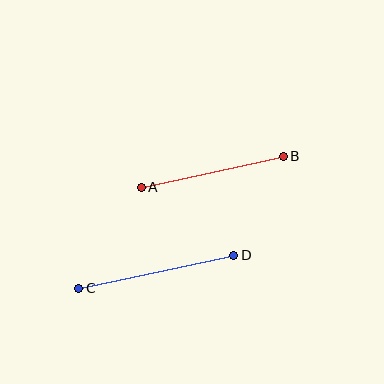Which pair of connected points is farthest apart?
Points C and D are farthest apart.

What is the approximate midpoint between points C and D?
The midpoint is at approximately (156, 272) pixels.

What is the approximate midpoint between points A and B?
The midpoint is at approximately (212, 172) pixels.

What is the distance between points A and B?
The distance is approximately 145 pixels.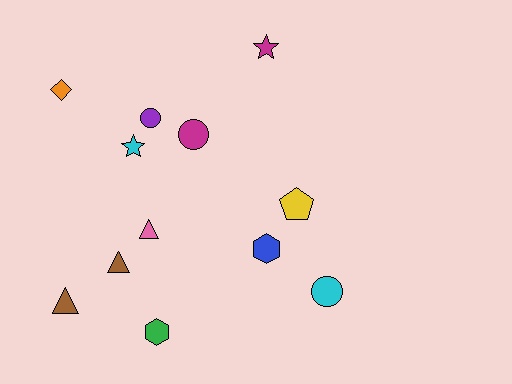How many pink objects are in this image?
There is 1 pink object.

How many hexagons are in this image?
There are 2 hexagons.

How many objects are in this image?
There are 12 objects.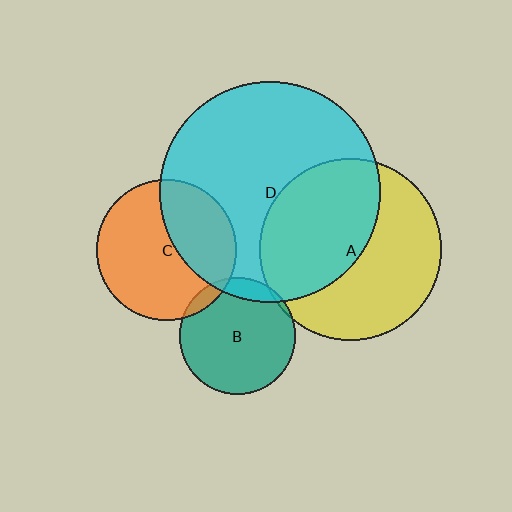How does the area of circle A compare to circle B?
Approximately 2.4 times.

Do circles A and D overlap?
Yes.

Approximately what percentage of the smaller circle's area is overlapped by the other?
Approximately 50%.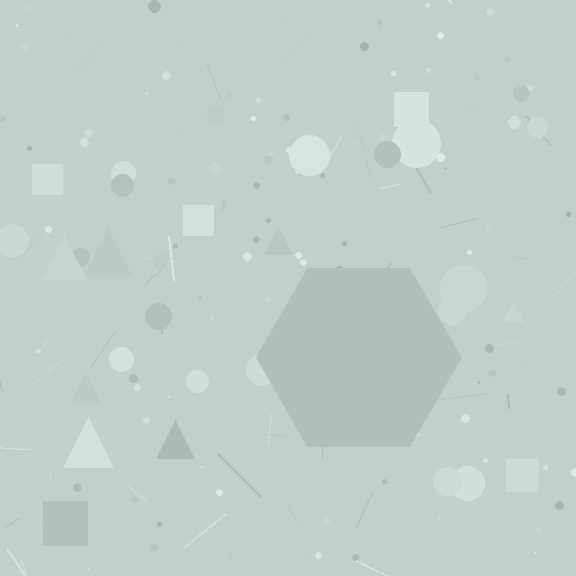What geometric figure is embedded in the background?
A hexagon is embedded in the background.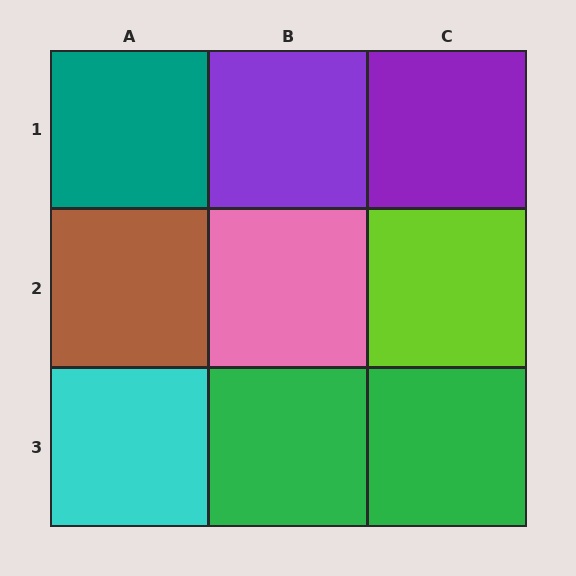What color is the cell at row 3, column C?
Green.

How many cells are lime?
1 cell is lime.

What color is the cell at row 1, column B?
Purple.